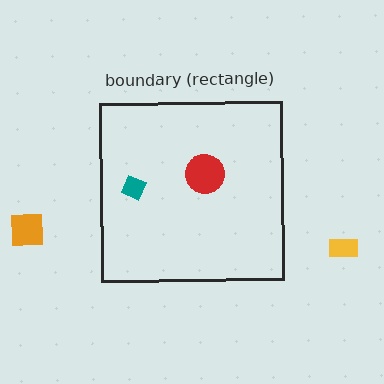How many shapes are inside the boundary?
2 inside, 2 outside.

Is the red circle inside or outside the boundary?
Inside.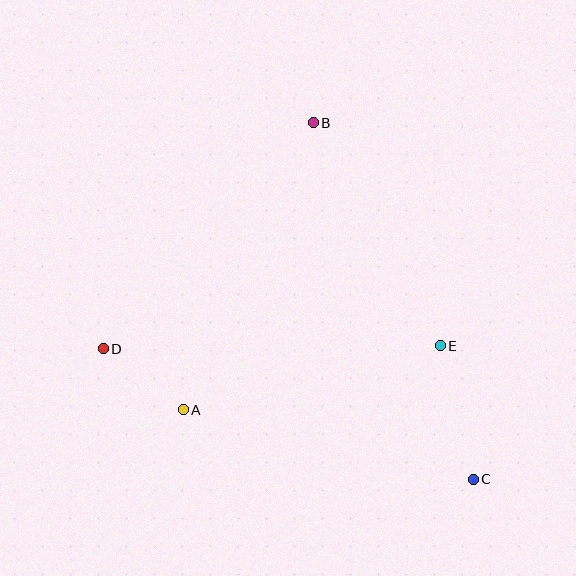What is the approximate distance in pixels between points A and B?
The distance between A and B is approximately 315 pixels.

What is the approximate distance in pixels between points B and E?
The distance between B and E is approximately 257 pixels.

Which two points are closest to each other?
Points A and D are closest to each other.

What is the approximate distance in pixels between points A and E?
The distance between A and E is approximately 264 pixels.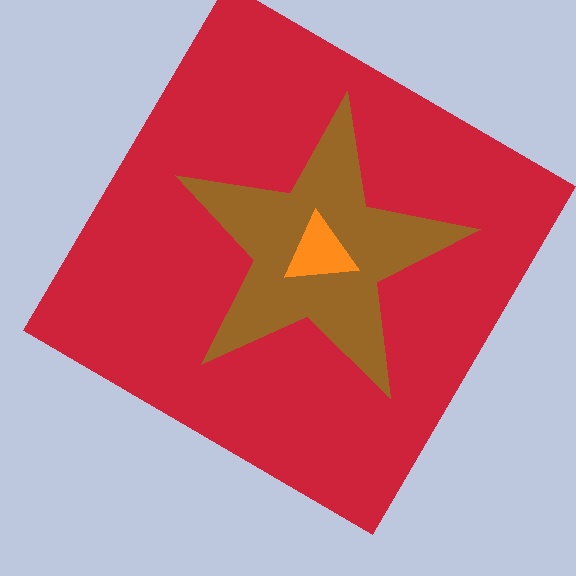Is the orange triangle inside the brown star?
Yes.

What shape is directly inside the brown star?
The orange triangle.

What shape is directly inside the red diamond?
The brown star.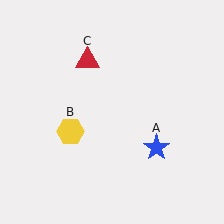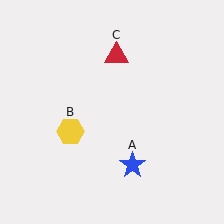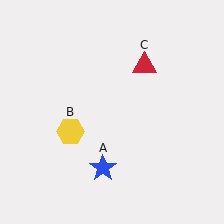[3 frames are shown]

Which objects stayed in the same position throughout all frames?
Yellow hexagon (object B) remained stationary.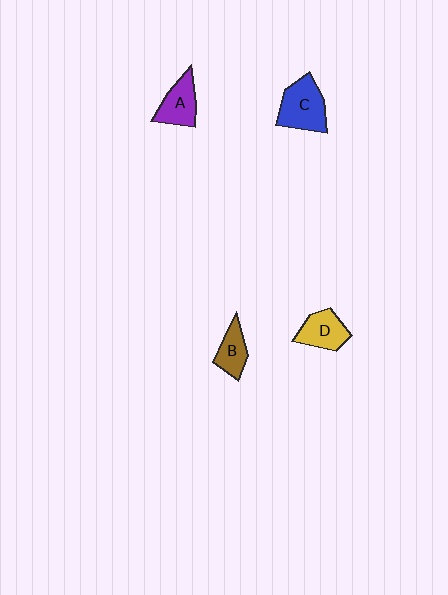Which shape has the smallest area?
Shape B (brown).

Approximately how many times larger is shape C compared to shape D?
Approximately 1.4 times.